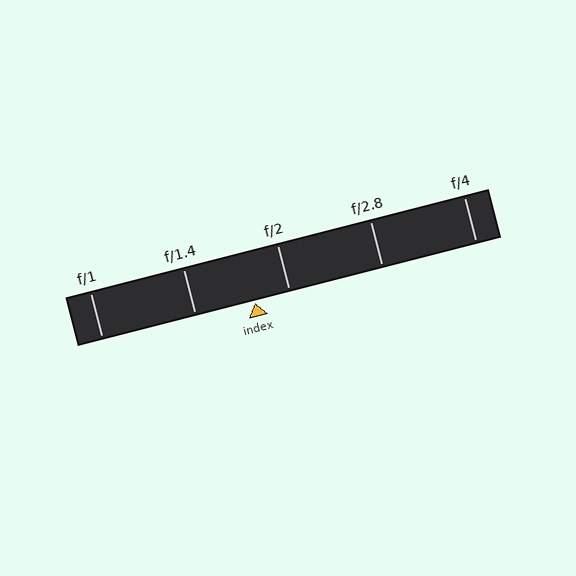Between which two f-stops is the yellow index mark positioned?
The index mark is between f/1.4 and f/2.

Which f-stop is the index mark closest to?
The index mark is closest to f/2.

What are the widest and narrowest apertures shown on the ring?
The widest aperture shown is f/1 and the narrowest is f/4.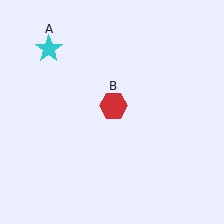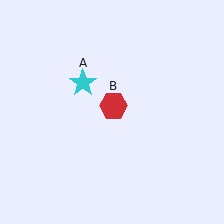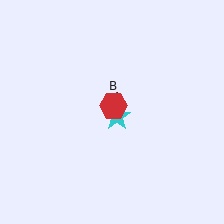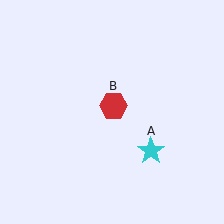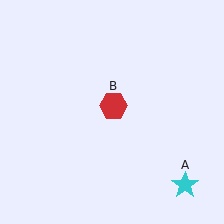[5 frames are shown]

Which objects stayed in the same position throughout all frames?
Red hexagon (object B) remained stationary.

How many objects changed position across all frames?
1 object changed position: cyan star (object A).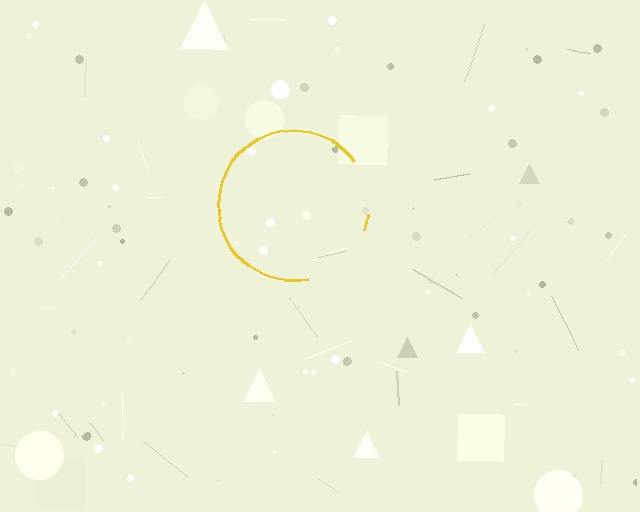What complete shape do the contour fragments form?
The contour fragments form a circle.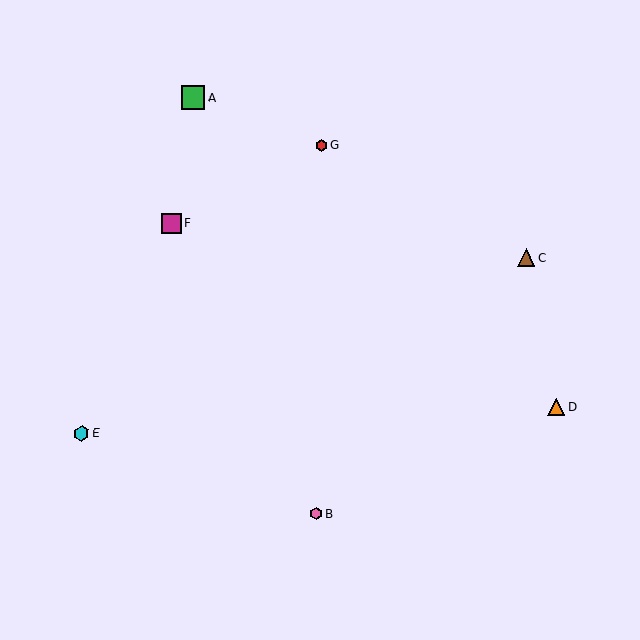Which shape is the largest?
The green square (labeled A) is the largest.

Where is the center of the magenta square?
The center of the magenta square is at (172, 223).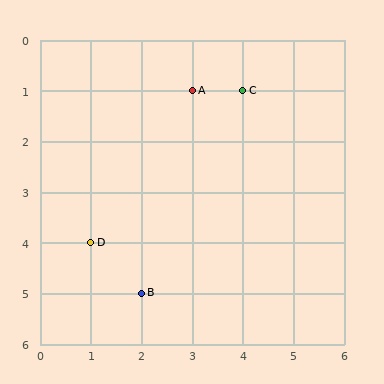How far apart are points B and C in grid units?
Points B and C are 2 columns and 4 rows apart (about 4.5 grid units diagonally).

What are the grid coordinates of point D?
Point D is at grid coordinates (1, 4).